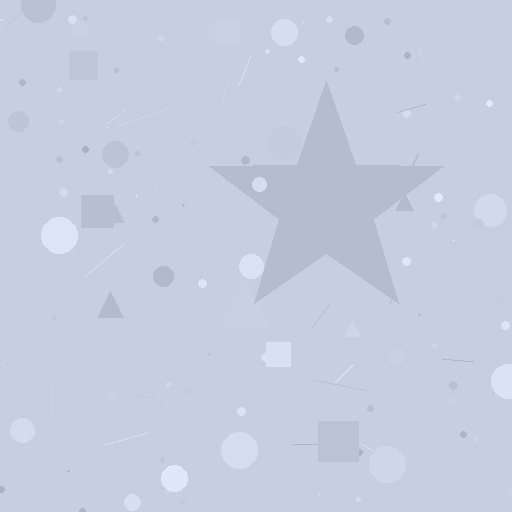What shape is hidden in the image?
A star is hidden in the image.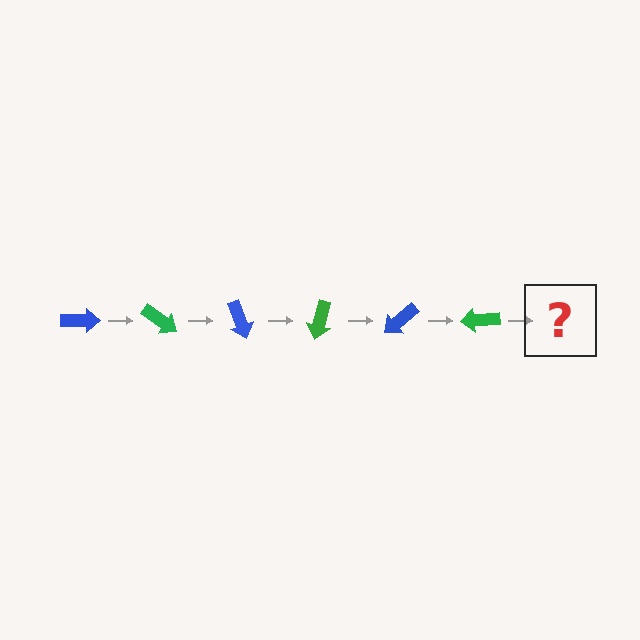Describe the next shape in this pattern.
It should be a blue arrow, rotated 210 degrees from the start.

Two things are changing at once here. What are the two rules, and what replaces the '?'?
The two rules are that it rotates 35 degrees each step and the color cycles through blue and green. The '?' should be a blue arrow, rotated 210 degrees from the start.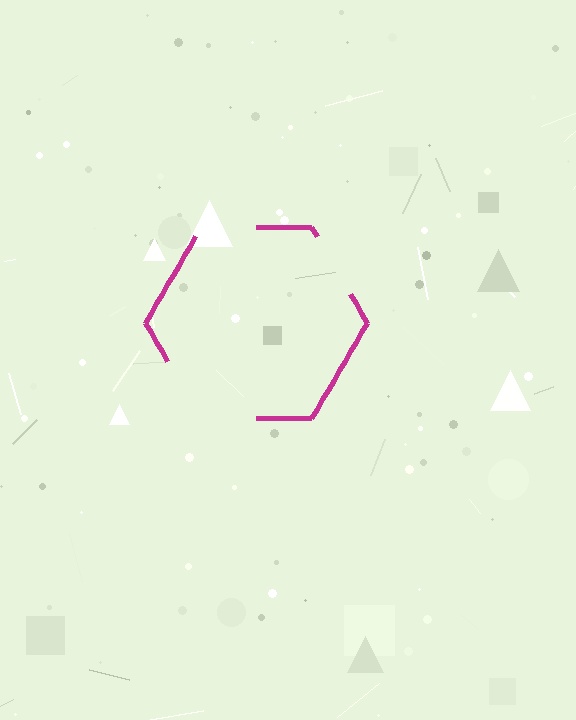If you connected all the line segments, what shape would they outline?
They would outline a hexagon.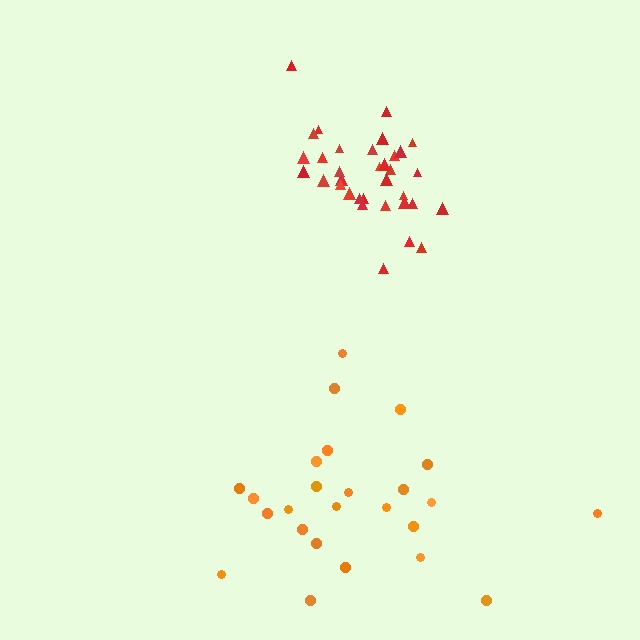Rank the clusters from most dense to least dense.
red, orange.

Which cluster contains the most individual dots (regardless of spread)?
Red (34).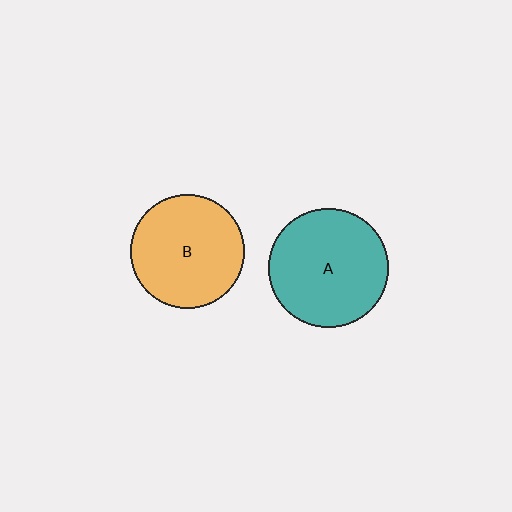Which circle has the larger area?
Circle A (teal).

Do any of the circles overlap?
No, none of the circles overlap.